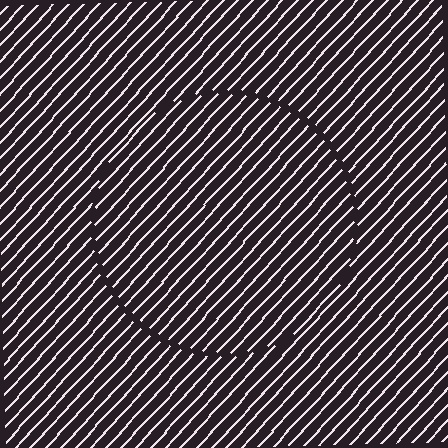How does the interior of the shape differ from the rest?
The interior of the shape contains the same grating, shifted by half a period — the contour is defined by the phase discontinuity where line-ends from the inner and outer gratings abut.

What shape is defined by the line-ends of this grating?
An illusory circle. The interior of the shape contains the same grating, shifted by half a period — the contour is defined by the phase discontinuity where line-ends from the inner and outer gratings abut.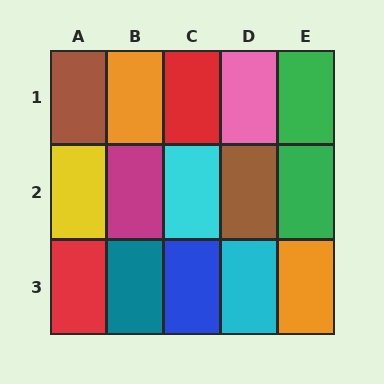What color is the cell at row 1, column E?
Green.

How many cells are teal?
1 cell is teal.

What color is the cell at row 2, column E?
Green.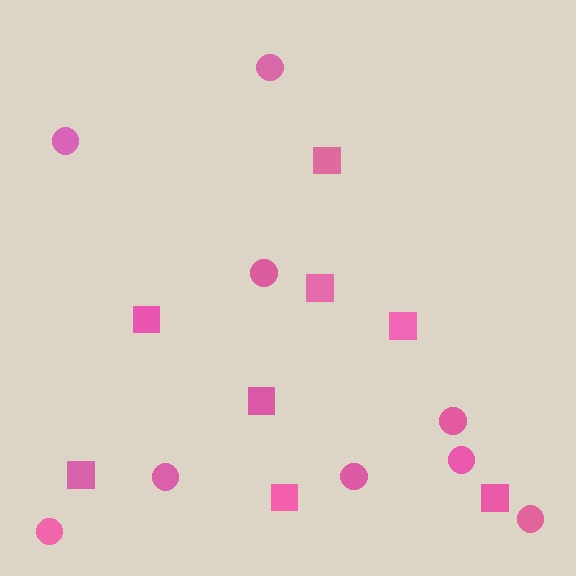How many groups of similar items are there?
There are 2 groups: one group of circles (9) and one group of squares (8).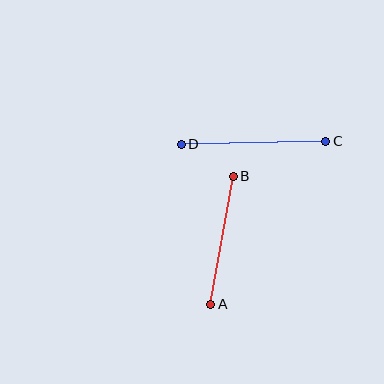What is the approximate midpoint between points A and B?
The midpoint is at approximately (222, 240) pixels.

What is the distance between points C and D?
The distance is approximately 144 pixels.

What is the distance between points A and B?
The distance is approximately 130 pixels.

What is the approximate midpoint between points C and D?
The midpoint is at approximately (254, 143) pixels.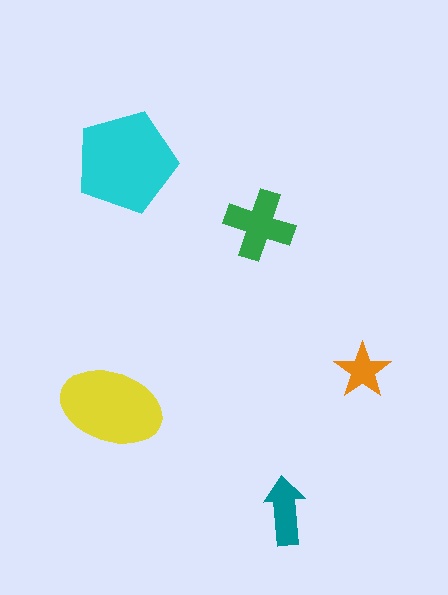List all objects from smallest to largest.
The orange star, the teal arrow, the green cross, the yellow ellipse, the cyan pentagon.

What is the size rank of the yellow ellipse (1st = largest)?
2nd.